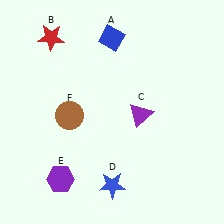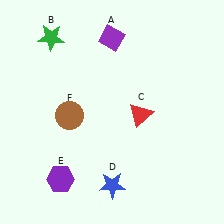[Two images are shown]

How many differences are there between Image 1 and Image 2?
There are 3 differences between the two images.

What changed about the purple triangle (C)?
In Image 1, C is purple. In Image 2, it changed to red.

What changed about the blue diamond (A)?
In Image 1, A is blue. In Image 2, it changed to purple.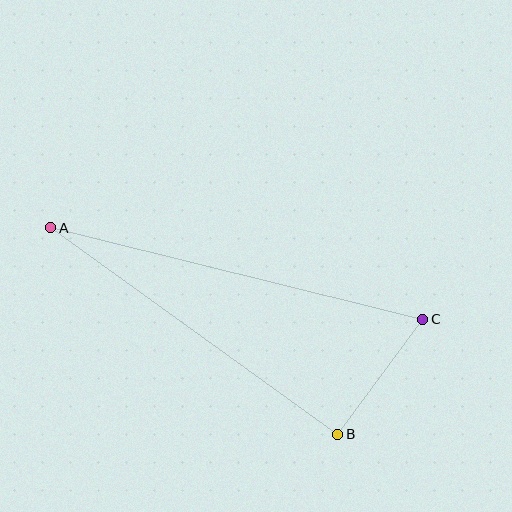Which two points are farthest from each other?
Points A and C are farthest from each other.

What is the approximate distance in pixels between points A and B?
The distance between A and B is approximately 354 pixels.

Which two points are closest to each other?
Points B and C are closest to each other.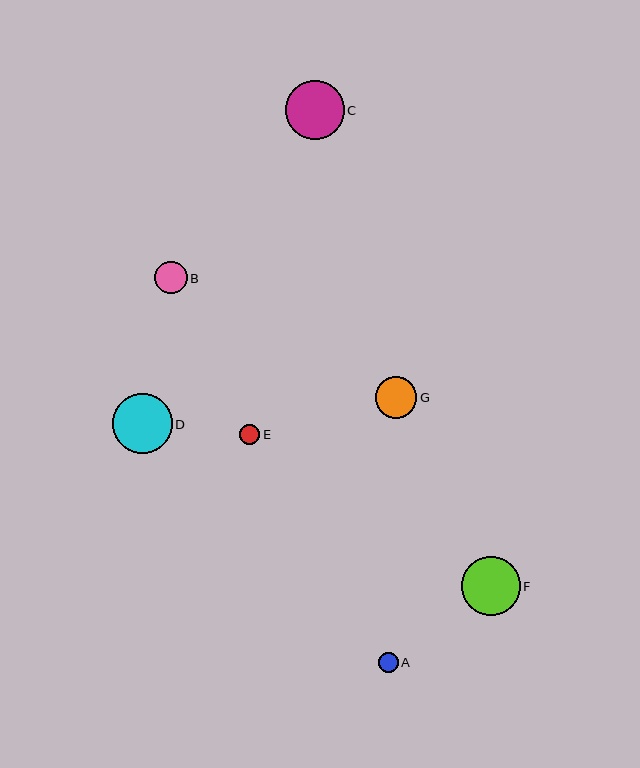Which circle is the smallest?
Circle A is the smallest with a size of approximately 20 pixels.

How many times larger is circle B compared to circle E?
Circle B is approximately 1.6 times the size of circle E.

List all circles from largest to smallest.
From largest to smallest: D, F, C, G, B, E, A.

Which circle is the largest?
Circle D is the largest with a size of approximately 60 pixels.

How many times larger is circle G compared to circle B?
Circle G is approximately 1.3 times the size of circle B.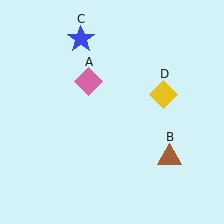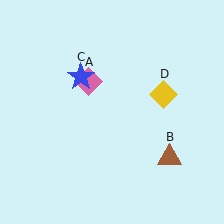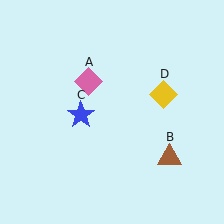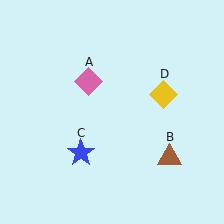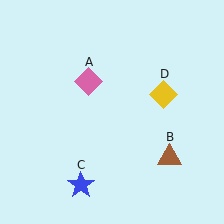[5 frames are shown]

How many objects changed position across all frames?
1 object changed position: blue star (object C).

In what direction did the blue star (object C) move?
The blue star (object C) moved down.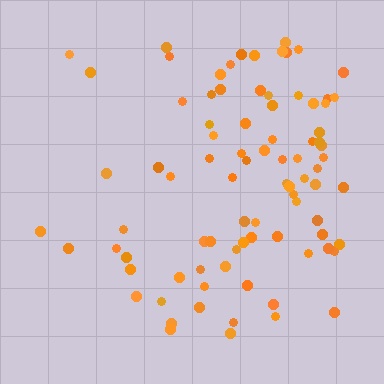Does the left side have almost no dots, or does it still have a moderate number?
Still a moderate number, just noticeably fewer than the right.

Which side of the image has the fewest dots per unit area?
The left.